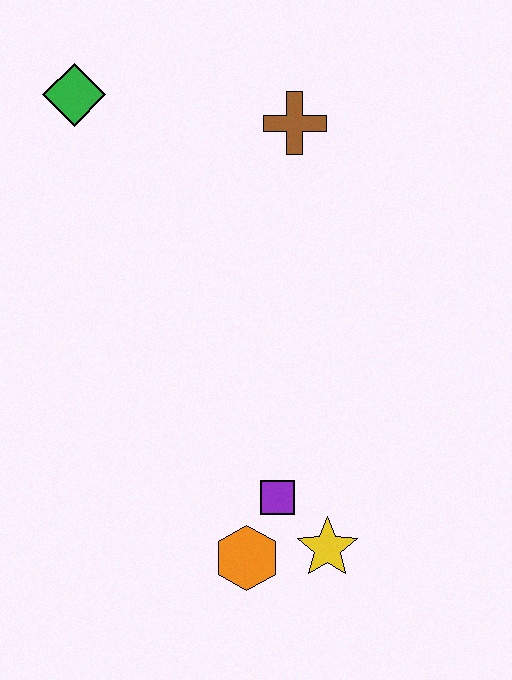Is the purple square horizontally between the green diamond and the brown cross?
Yes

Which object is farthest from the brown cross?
The orange hexagon is farthest from the brown cross.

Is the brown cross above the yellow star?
Yes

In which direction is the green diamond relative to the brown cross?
The green diamond is to the left of the brown cross.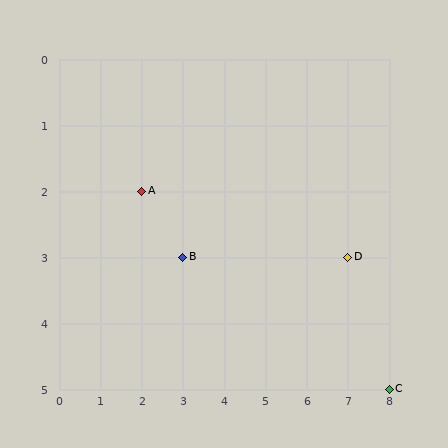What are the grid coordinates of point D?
Point D is at grid coordinates (7, 3).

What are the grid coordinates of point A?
Point A is at grid coordinates (2, 2).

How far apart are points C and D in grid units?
Points C and D are 1 column and 2 rows apart (about 2.2 grid units diagonally).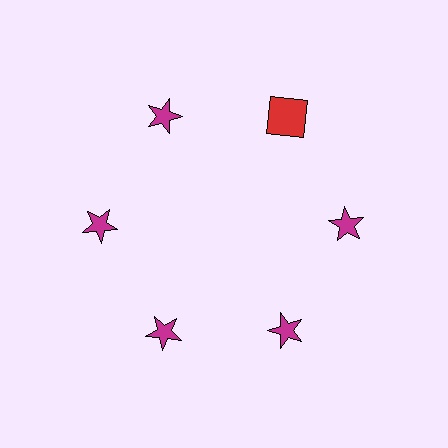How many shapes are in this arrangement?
There are 6 shapes arranged in a ring pattern.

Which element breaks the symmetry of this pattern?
The red square at roughly the 1 o'clock position breaks the symmetry. All other shapes are magenta stars.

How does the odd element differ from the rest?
It differs in both color (red instead of magenta) and shape (square instead of star).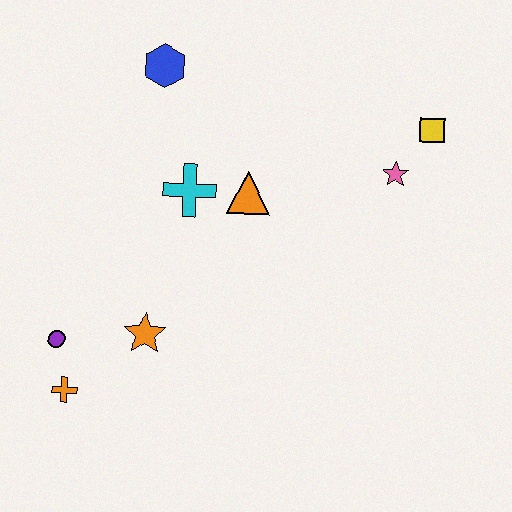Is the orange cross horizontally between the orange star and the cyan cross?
No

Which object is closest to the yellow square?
The pink star is closest to the yellow square.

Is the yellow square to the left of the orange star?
No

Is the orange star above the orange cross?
Yes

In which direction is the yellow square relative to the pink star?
The yellow square is above the pink star.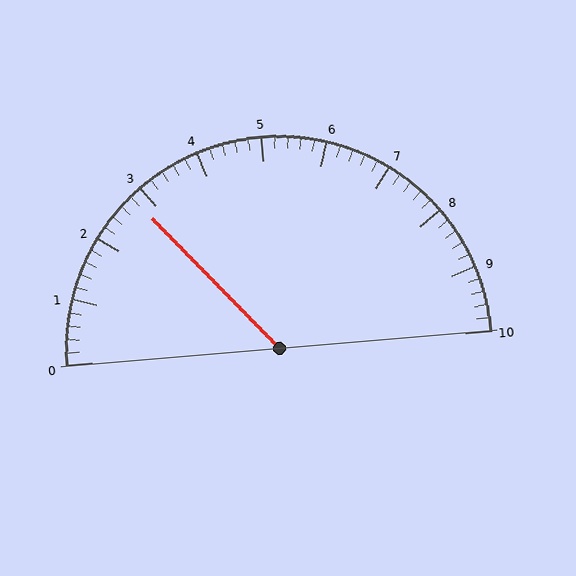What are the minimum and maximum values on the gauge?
The gauge ranges from 0 to 10.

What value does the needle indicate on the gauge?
The needle indicates approximately 2.8.